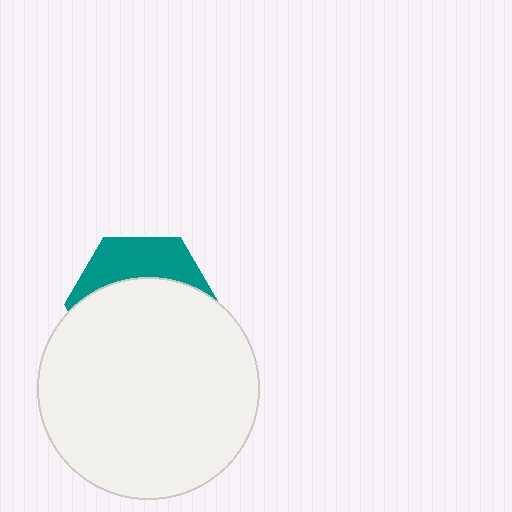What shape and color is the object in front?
The object in front is a white circle.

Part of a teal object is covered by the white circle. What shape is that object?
It is a hexagon.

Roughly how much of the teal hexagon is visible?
A small part of it is visible (roughly 33%).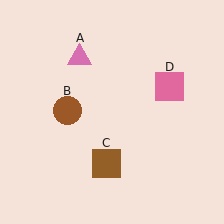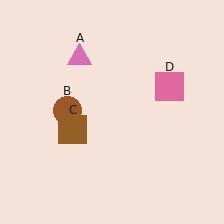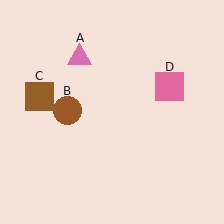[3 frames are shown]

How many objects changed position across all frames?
1 object changed position: brown square (object C).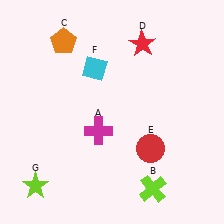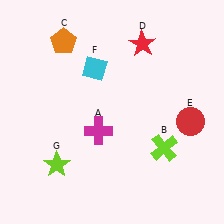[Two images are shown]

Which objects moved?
The objects that moved are: the lime cross (B), the red circle (E), the lime star (G).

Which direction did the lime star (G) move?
The lime star (G) moved up.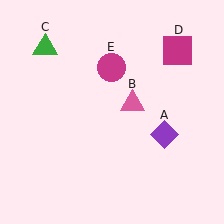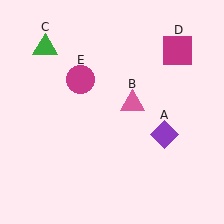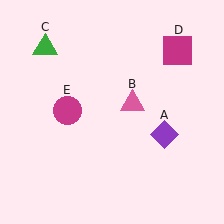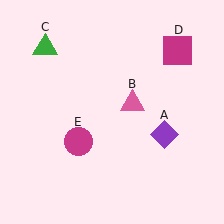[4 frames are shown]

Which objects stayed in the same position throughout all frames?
Purple diamond (object A) and pink triangle (object B) and green triangle (object C) and magenta square (object D) remained stationary.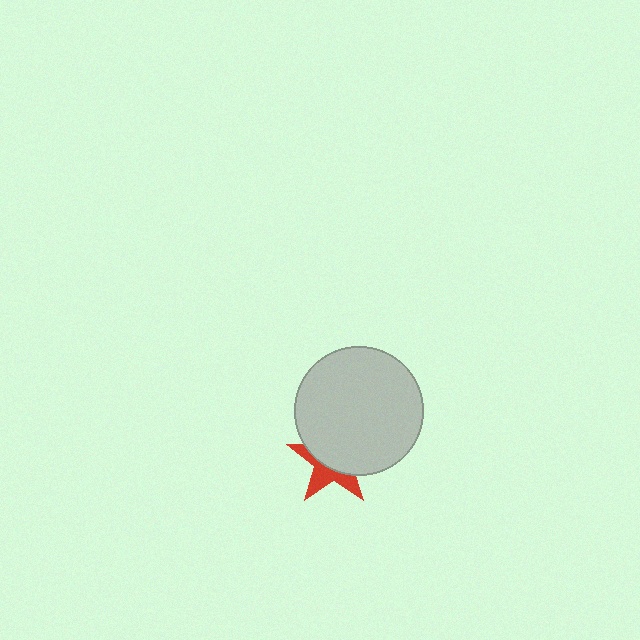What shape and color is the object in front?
The object in front is a light gray circle.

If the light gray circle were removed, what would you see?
You would see the complete red star.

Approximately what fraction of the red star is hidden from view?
Roughly 60% of the red star is hidden behind the light gray circle.